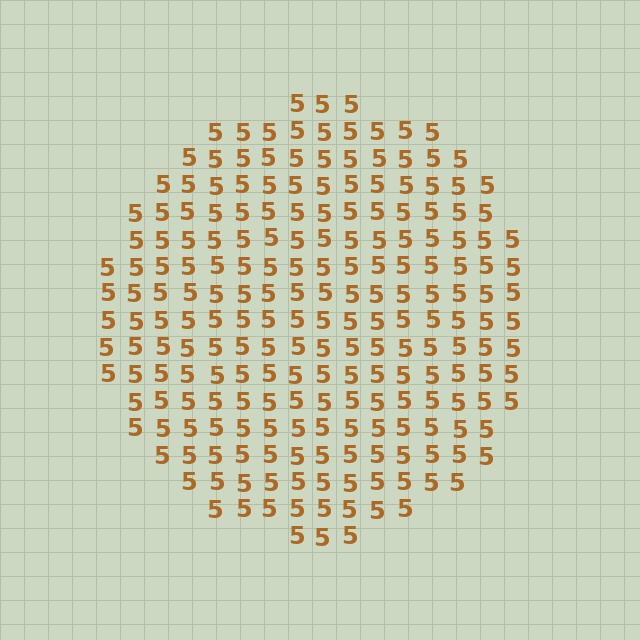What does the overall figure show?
The overall figure shows a circle.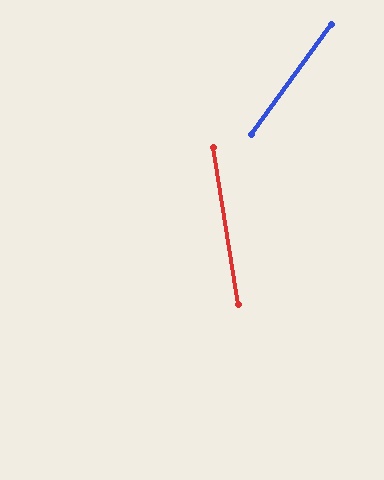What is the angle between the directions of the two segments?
Approximately 45 degrees.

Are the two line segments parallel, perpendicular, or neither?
Neither parallel nor perpendicular — they differ by about 45°.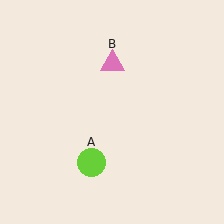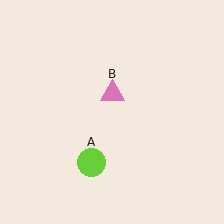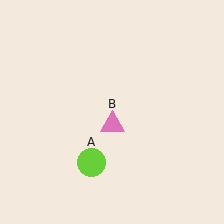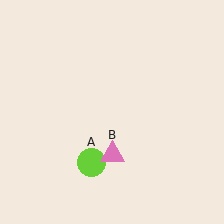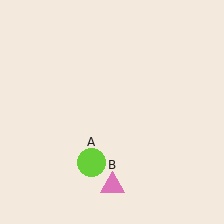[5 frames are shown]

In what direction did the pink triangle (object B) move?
The pink triangle (object B) moved down.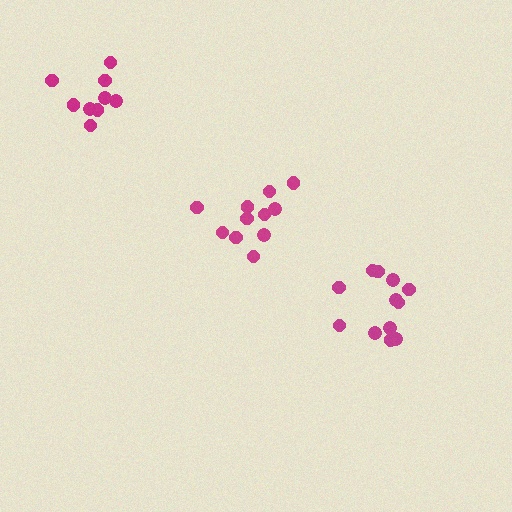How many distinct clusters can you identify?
There are 3 distinct clusters.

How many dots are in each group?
Group 1: 12 dots, Group 2: 9 dots, Group 3: 11 dots (32 total).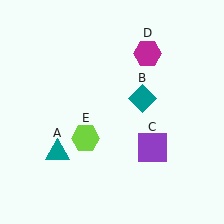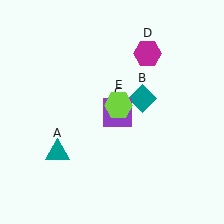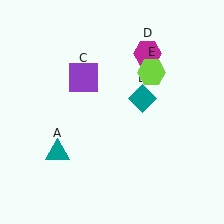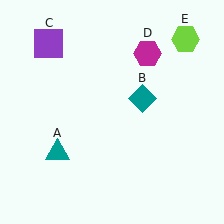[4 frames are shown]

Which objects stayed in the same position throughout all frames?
Teal triangle (object A) and teal diamond (object B) and magenta hexagon (object D) remained stationary.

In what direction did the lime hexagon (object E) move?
The lime hexagon (object E) moved up and to the right.